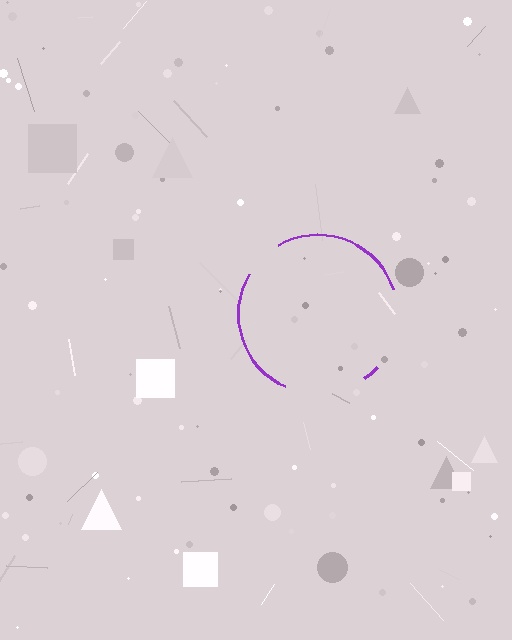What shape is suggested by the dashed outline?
The dashed outline suggests a circle.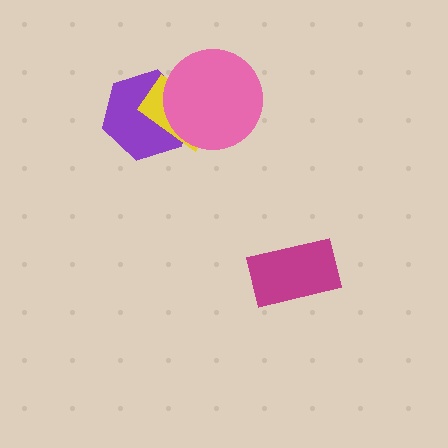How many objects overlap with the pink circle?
2 objects overlap with the pink circle.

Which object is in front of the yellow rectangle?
The pink circle is in front of the yellow rectangle.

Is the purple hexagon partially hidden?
Yes, it is partially covered by another shape.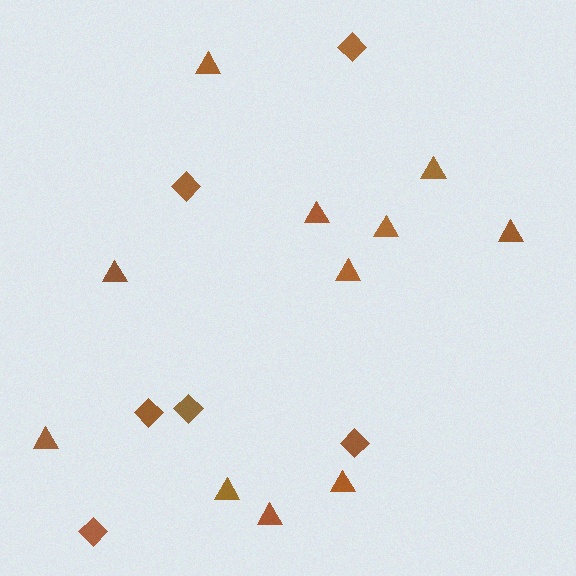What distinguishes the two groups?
There are 2 groups: one group of triangles (11) and one group of diamonds (6).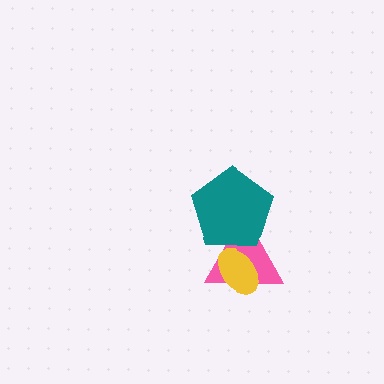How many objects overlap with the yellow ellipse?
1 object overlaps with the yellow ellipse.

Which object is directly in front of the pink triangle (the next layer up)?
The teal pentagon is directly in front of the pink triangle.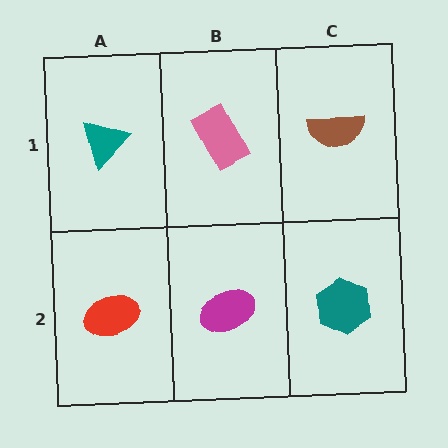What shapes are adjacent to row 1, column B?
A magenta ellipse (row 2, column B), a teal triangle (row 1, column A), a brown semicircle (row 1, column C).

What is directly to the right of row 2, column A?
A magenta ellipse.